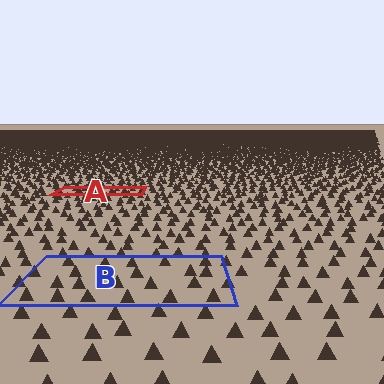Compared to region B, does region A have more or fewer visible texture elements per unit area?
Region A has more texture elements per unit area — they are packed more densely because it is farther away.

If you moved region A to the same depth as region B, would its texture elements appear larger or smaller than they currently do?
They would appear larger. At a closer depth, the same texture elements are projected at a bigger on-screen size.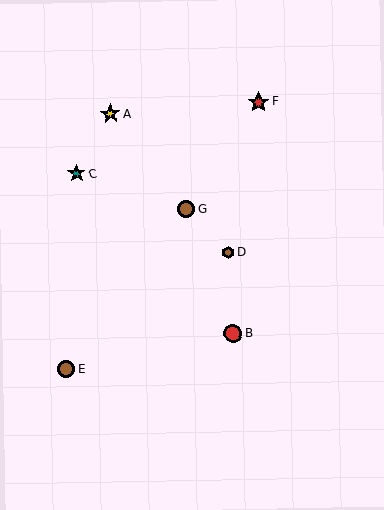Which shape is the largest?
The red star (labeled F) is the largest.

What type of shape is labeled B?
Shape B is a red circle.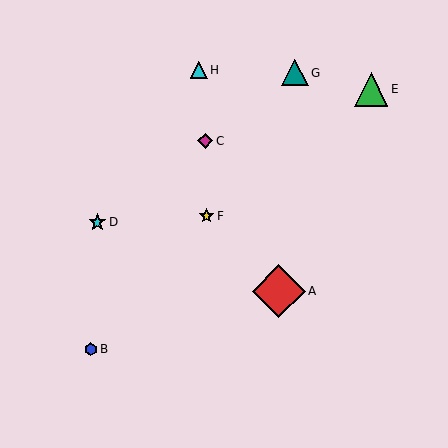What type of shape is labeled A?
Shape A is a red diamond.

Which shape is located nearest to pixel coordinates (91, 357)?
The blue hexagon (labeled B) at (91, 349) is nearest to that location.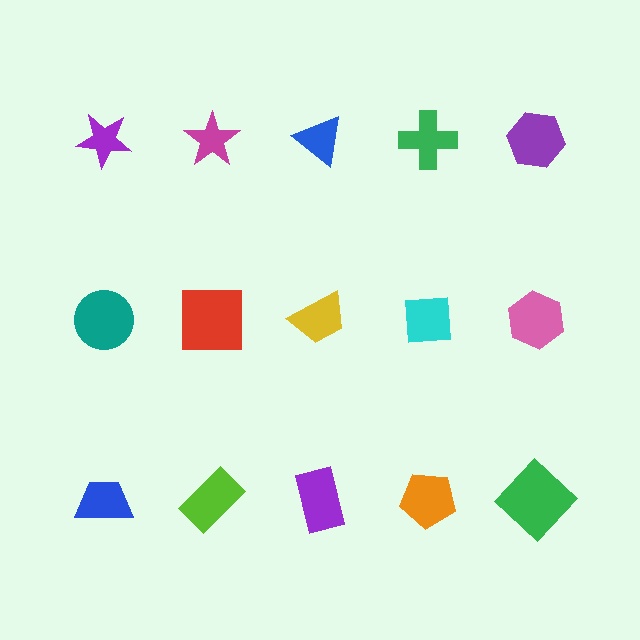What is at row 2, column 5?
A pink hexagon.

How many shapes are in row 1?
5 shapes.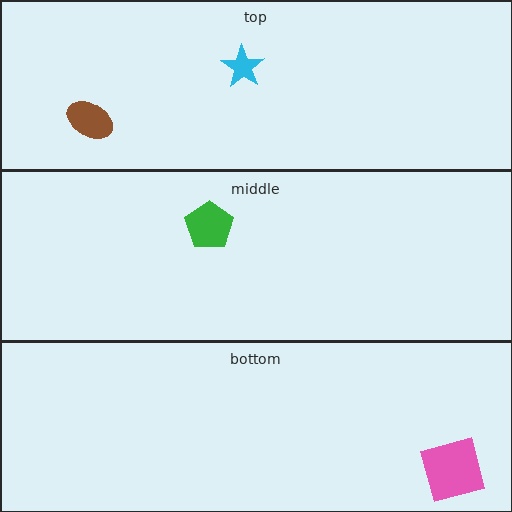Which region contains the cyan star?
The top region.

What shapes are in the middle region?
The green pentagon.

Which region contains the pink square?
The bottom region.